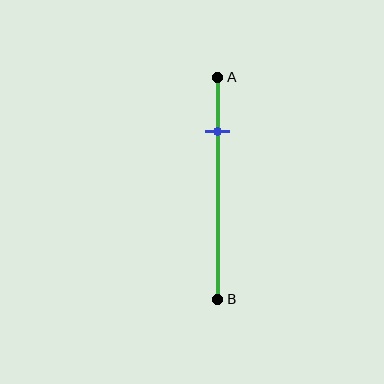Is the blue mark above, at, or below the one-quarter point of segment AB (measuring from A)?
The blue mark is approximately at the one-quarter point of segment AB.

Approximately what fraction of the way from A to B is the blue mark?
The blue mark is approximately 25% of the way from A to B.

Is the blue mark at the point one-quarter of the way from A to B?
Yes, the mark is approximately at the one-quarter point.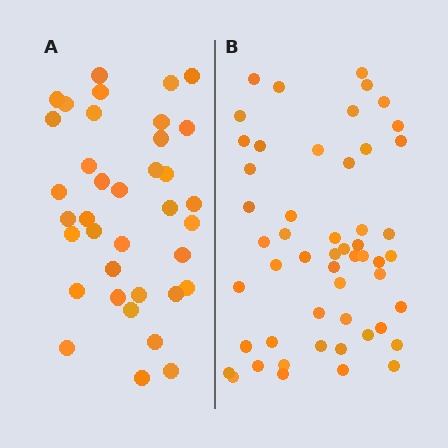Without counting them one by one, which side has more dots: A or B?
Region B (the right region) has more dots.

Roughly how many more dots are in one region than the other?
Region B has approximately 15 more dots than region A.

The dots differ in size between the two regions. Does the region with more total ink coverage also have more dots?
No. Region A has more total ink coverage because its dots are larger, but region B actually contains more individual dots. Total area can be misleading — the number of items is what matters here.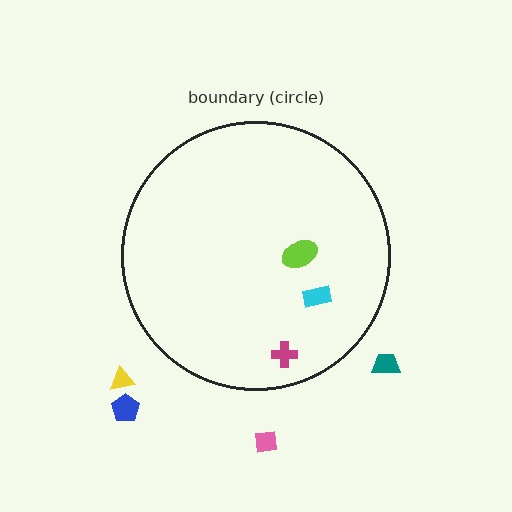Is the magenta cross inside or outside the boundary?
Inside.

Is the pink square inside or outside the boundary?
Outside.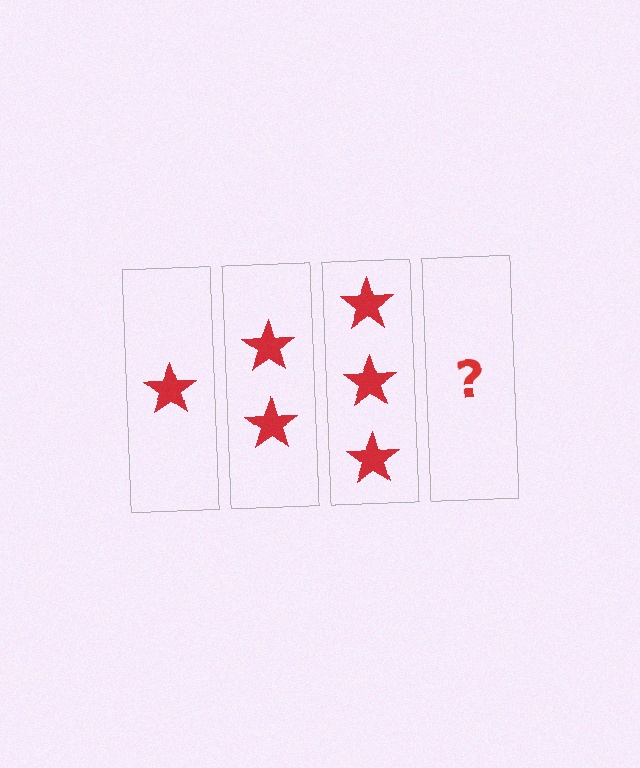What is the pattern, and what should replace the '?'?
The pattern is that each step adds one more star. The '?' should be 4 stars.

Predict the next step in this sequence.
The next step is 4 stars.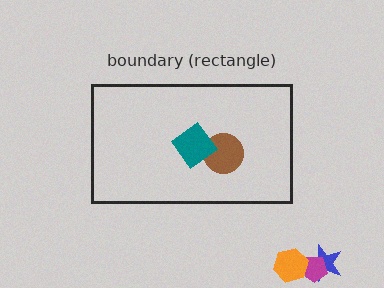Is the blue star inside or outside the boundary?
Outside.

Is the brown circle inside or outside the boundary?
Inside.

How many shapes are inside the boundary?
2 inside, 3 outside.